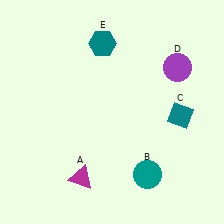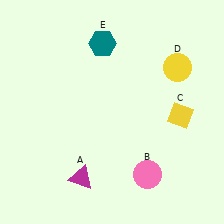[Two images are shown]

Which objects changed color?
B changed from teal to pink. C changed from teal to yellow. D changed from purple to yellow.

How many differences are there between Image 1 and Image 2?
There are 3 differences between the two images.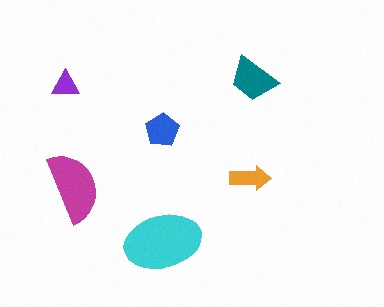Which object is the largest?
The cyan ellipse.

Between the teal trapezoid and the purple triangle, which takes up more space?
The teal trapezoid.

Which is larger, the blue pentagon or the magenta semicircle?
The magenta semicircle.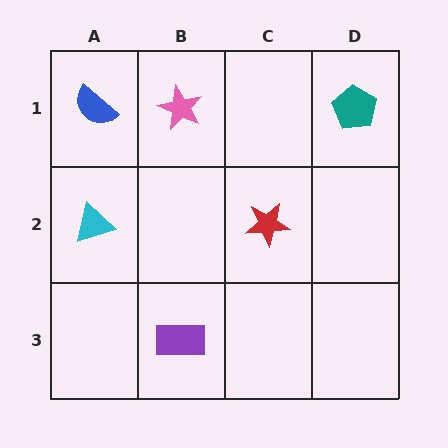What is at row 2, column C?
A red star.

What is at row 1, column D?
A teal pentagon.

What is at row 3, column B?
A purple rectangle.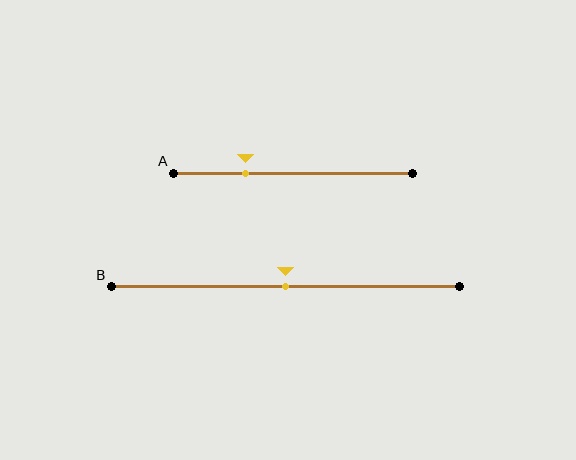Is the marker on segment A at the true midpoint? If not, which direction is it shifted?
No, the marker on segment A is shifted to the left by about 20% of the segment length.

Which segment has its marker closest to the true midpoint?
Segment B has its marker closest to the true midpoint.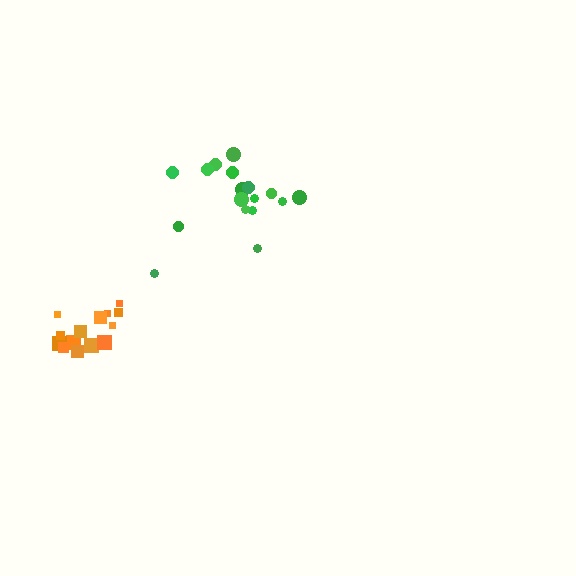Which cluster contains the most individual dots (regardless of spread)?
Green (17).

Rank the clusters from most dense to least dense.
orange, green.